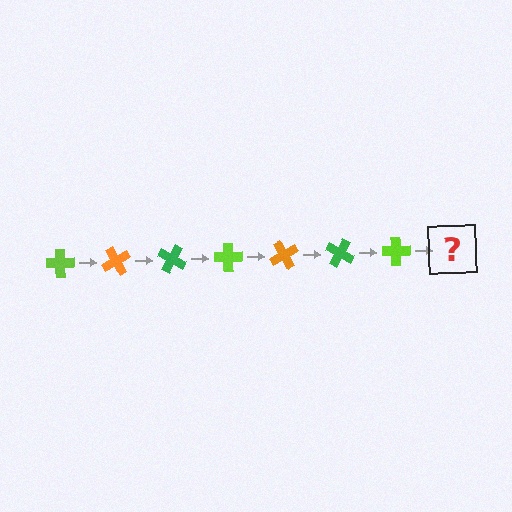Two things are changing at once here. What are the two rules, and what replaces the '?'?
The two rules are that it rotates 60 degrees each step and the color cycles through lime, orange, and green. The '?' should be an orange cross, rotated 420 degrees from the start.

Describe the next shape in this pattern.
It should be an orange cross, rotated 420 degrees from the start.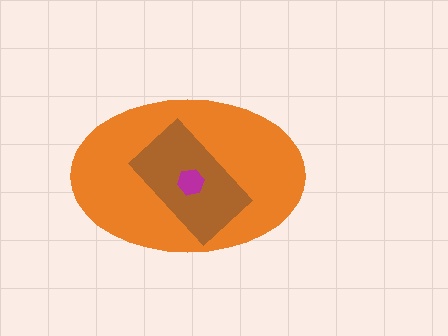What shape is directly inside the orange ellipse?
The brown rectangle.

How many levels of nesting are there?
3.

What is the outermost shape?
The orange ellipse.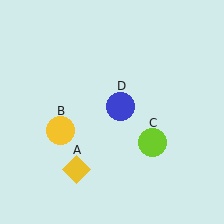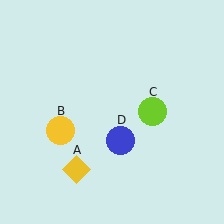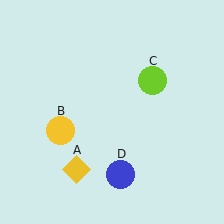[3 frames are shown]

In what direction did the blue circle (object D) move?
The blue circle (object D) moved down.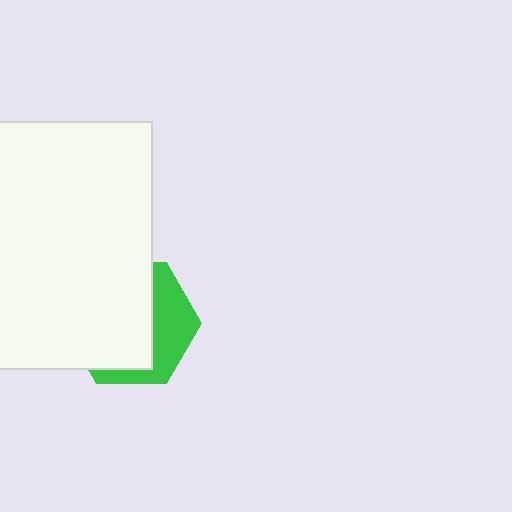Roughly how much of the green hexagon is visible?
A small part of it is visible (roughly 36%).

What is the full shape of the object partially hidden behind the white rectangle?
The partially hidden object is a green hexagon.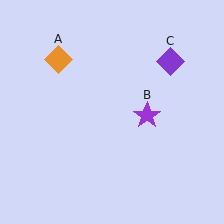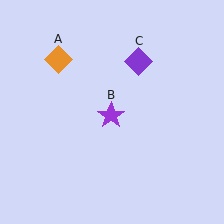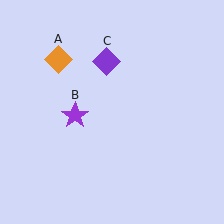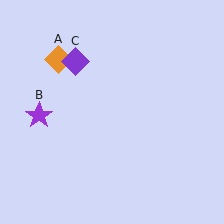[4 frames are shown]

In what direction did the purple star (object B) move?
The purple star (object B) moved left.